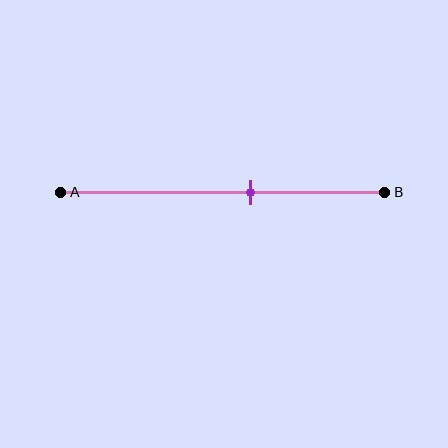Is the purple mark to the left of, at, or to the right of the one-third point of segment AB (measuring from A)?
The purple mark is to the right of the one-third point of segment AB.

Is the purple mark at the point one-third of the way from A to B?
No, the mark is at about 60% from A, not at the 33% one-third point.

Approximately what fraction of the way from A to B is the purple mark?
The purple mark is approximately 60% of the way from A to B.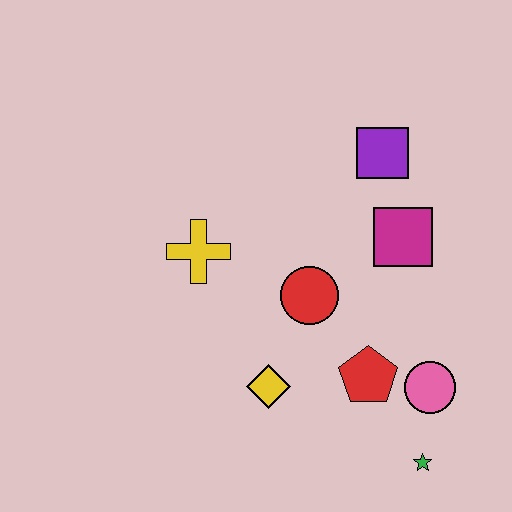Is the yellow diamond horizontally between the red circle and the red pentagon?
No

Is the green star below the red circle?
Yes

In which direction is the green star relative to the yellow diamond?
The green star is to the right of the yellow diamond.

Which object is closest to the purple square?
The magenta square is closest to the purple square.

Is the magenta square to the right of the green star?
No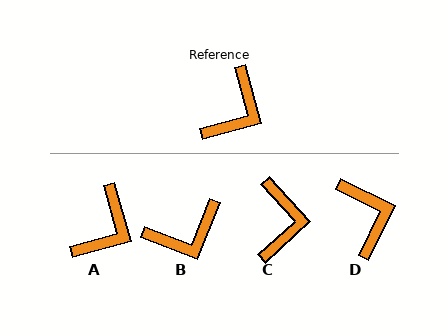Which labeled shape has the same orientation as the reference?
A.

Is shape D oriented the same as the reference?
No, it is off by about 48 degrees.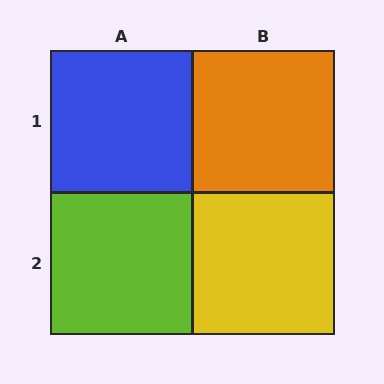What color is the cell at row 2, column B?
Yellow.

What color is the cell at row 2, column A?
Lime.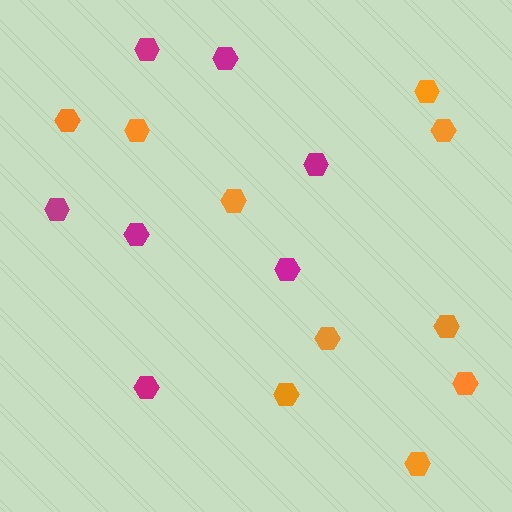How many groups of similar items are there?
There are 2 groups: one group of magenta hexagons (7) and one group of orange hexagons (10).